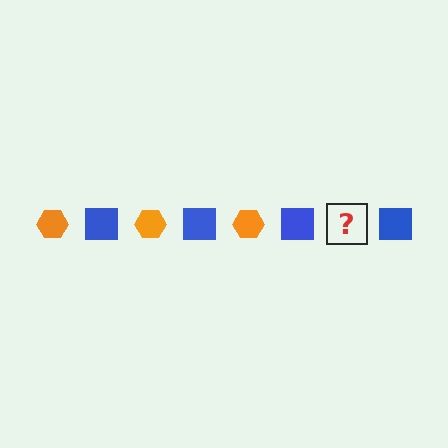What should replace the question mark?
The question mark should be replaced with an orange hexagon.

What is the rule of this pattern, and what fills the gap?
The rule is that the pattern alternates between orange hexagon and blue square. The gap should be filled with an orange hexagon.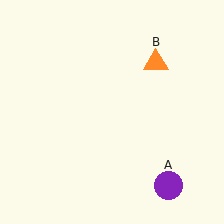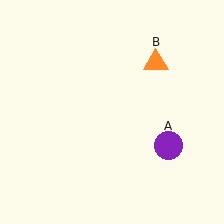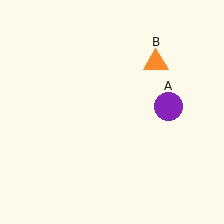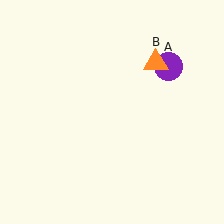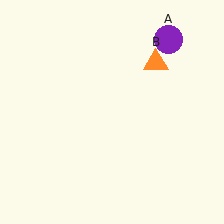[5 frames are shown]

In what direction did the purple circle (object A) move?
The purple circle (object A) moved up.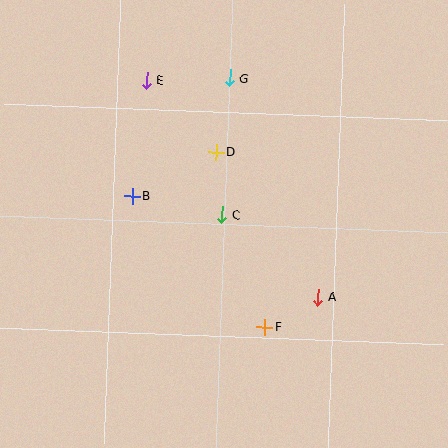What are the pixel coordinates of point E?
Point E is at (146, 80).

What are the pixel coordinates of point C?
Point C is at (222, 215).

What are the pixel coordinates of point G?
Point G is at (230, 78).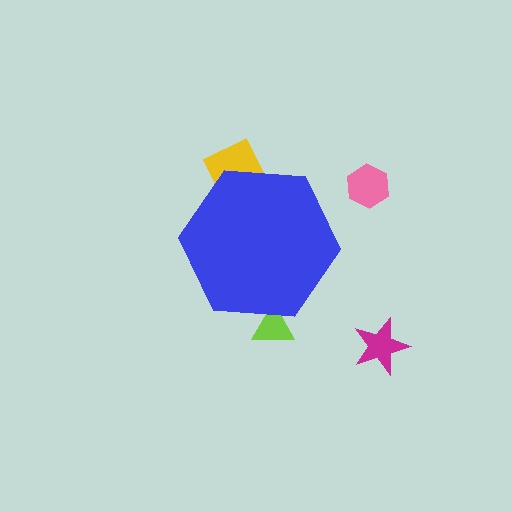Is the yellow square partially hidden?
Yes, the yellow square is partially hidden behind the blue hexagon.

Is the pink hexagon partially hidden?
No, the pink hexagon is fully visible.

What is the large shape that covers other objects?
A blue hexagon.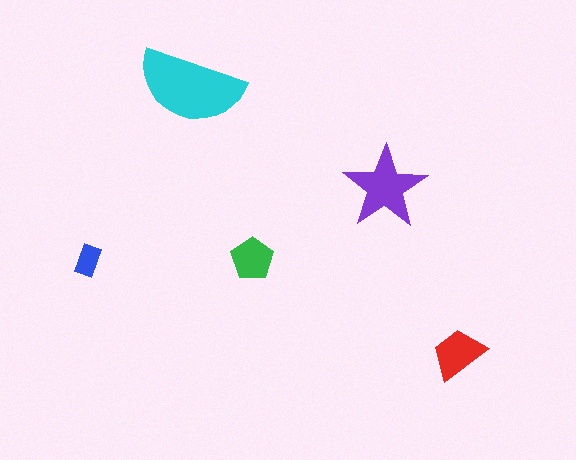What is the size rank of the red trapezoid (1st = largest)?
3rd.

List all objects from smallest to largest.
The blue rectangle, the green pentagon, the red trapezoid, the purple star, the cyan semicircle.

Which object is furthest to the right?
The red trapezoid is rightmost.